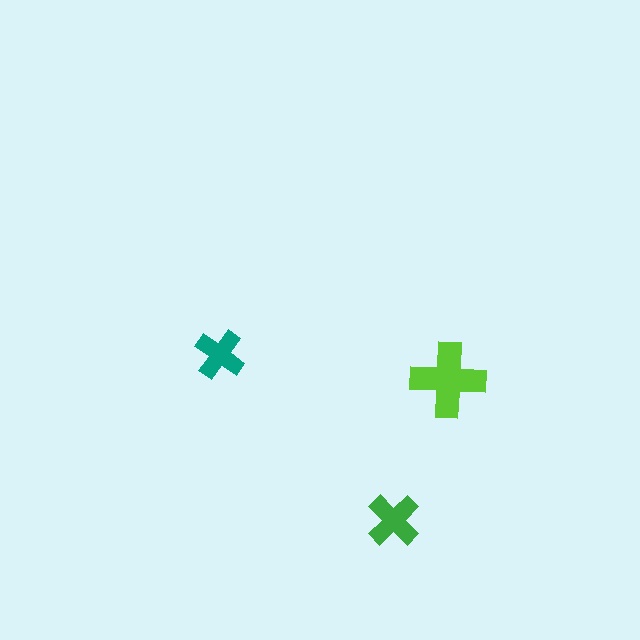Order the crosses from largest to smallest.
the lime one, the green one, the teal one.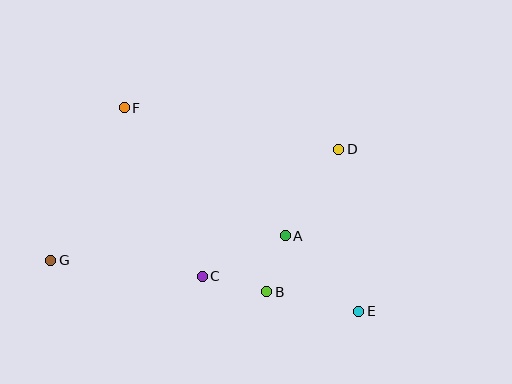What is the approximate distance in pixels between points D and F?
The distance between D and F is approximately 218 pixels.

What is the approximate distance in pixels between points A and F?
The distance between A and F is approximately 206 pixels.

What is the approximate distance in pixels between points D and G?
The distance between D and G is approximately 308 pixels.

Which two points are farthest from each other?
Points E and G are farthest from each other.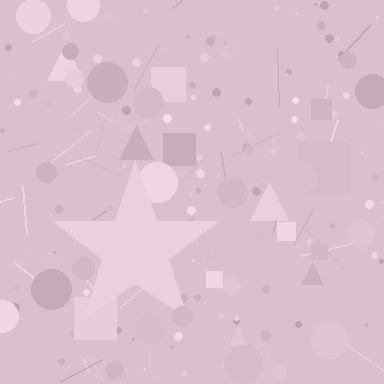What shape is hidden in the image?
A star is hidden in the image.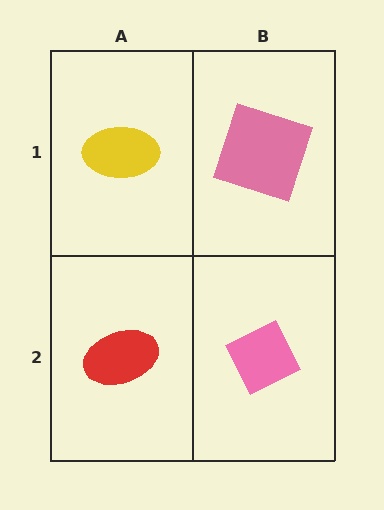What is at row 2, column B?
A pink diamond.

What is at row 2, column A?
A red ellipse.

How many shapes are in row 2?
2 shapes.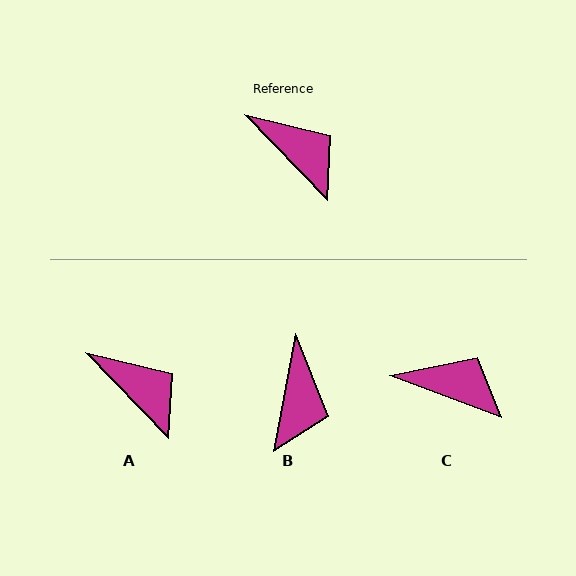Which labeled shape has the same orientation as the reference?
A.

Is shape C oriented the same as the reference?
No, it is off by about 26 degrees.